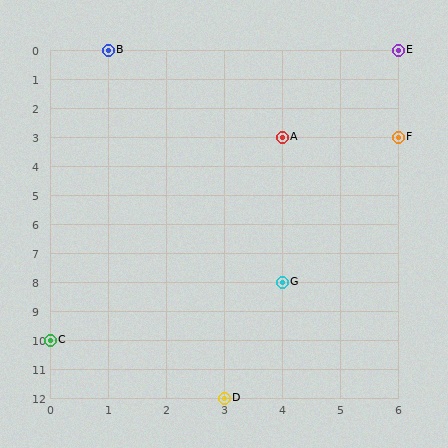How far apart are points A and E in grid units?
Points A and E are 2 columns and 3 rows apart (about 3.6 grid units diagonally).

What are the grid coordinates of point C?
Point C is at grid coordinates (0, 10).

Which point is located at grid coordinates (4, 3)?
Point A is at (4, 3).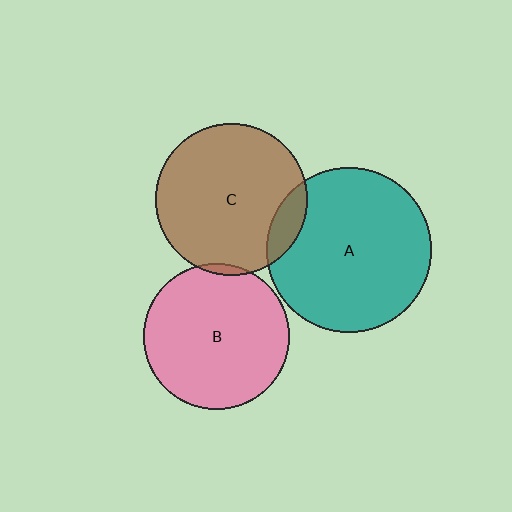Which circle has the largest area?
Circle A (teal).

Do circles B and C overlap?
Yes.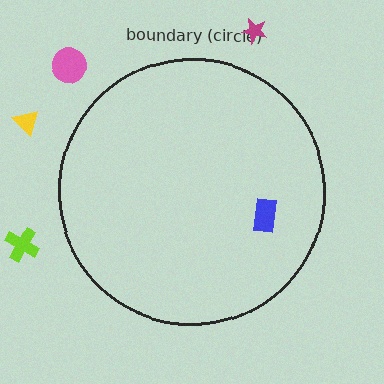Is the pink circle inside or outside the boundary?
Outside.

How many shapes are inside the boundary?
1 inside, 4 outside.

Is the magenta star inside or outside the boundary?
Outside.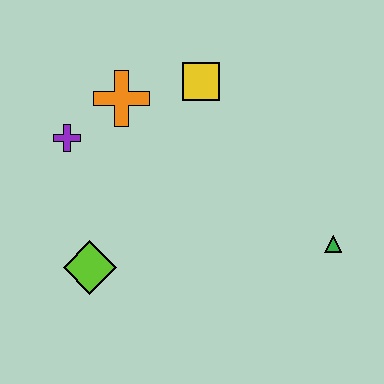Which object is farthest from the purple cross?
The green triangle is farthest from the purple cross.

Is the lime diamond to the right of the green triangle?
No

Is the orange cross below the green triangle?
No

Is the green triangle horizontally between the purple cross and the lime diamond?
No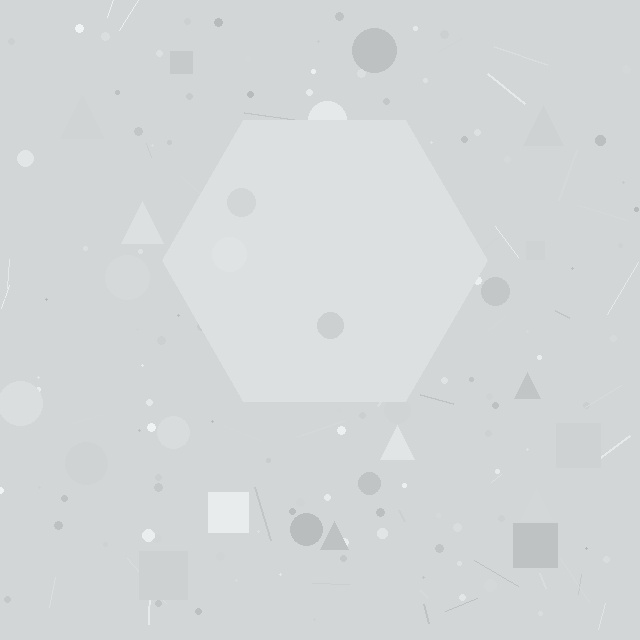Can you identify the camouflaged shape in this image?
The camouflaged shape is a hexagon.